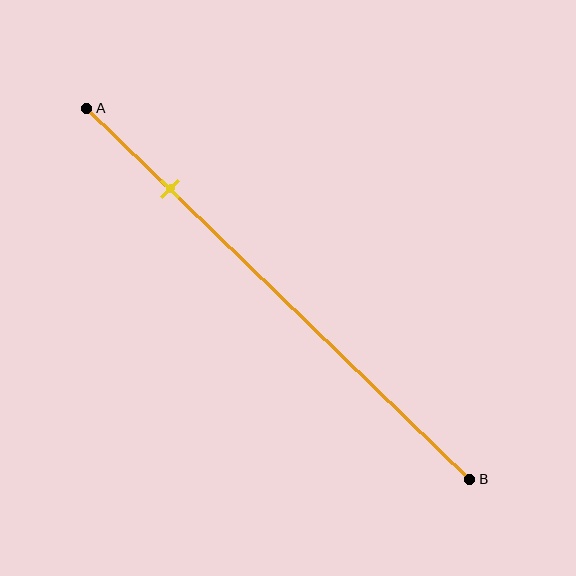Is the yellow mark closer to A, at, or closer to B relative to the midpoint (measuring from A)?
The yellow mark is closer to point A than the midpoint of segment AB.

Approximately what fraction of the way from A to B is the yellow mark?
The yellow mark is approximately 20% of the way from A to B.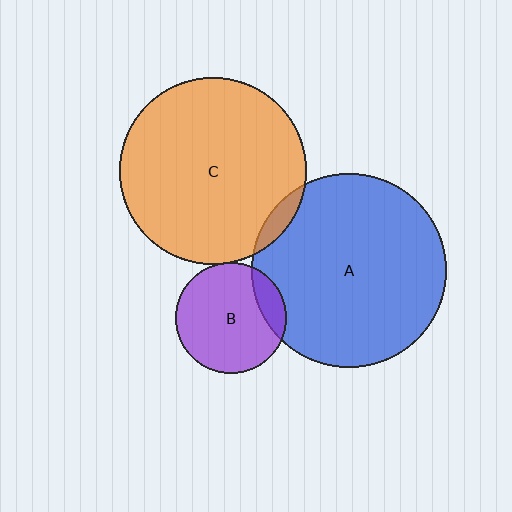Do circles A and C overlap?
Yes.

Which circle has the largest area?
Circle A (blue).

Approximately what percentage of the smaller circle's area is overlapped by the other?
Approximately 5%.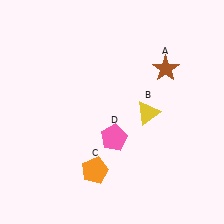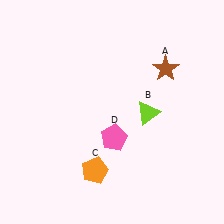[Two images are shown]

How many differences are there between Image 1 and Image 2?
There is 1 difference between the two images.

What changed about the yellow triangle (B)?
In Image 1, B is yellow. In Image 2, it changed to lime.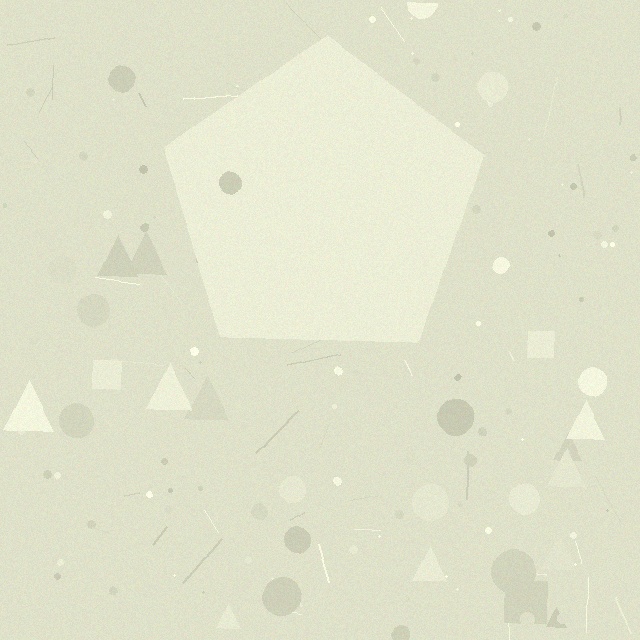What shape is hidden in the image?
A pentagon is hidden in the image.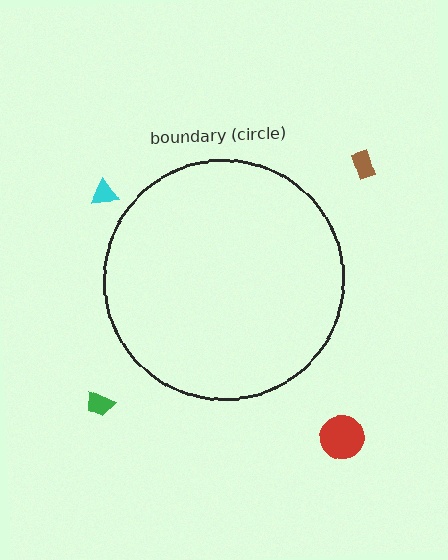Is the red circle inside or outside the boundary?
Outside.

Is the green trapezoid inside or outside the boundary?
Outside.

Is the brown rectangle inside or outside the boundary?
Outside.